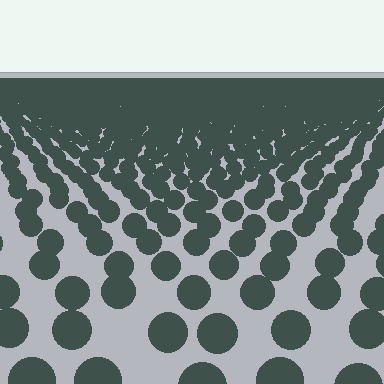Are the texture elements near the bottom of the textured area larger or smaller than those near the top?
Larger. Near the bottom, elements are closer to the viewer and appear at a bigger on-screen size.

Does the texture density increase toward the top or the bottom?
Density increases toward the top.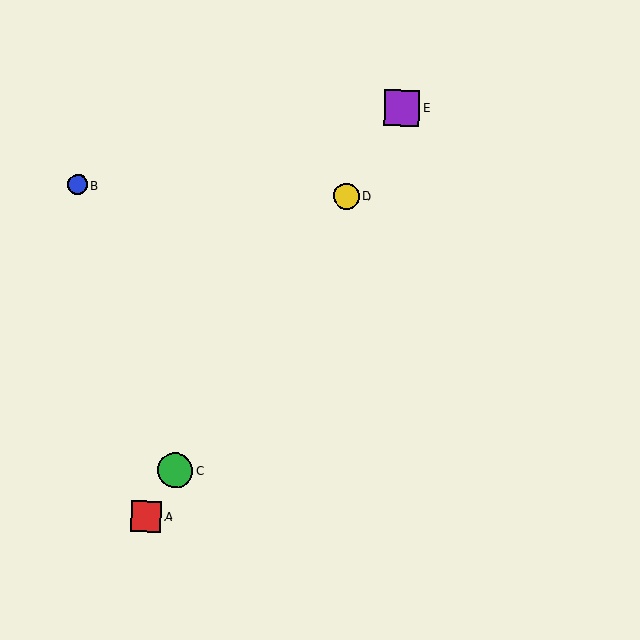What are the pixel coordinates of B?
Object B is at (77, 185).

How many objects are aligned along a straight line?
4 objects (A, C, D, E) are aligned along a straight line.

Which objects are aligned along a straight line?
Objects A, C, D, E are aligned along a straight line.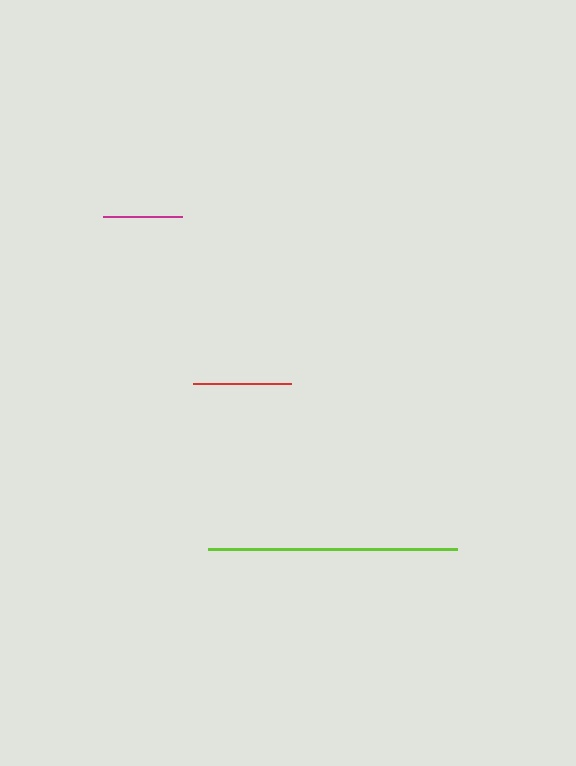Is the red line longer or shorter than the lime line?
The lime line is longer than the red line.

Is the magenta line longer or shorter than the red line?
The red line is longer than the magenta line.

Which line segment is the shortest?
The magenta line is the shortest at approximately 79 pixels.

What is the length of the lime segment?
The lime segment is approximately 249 pixels long.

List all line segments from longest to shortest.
From longest to shortest: lime, red, magenta.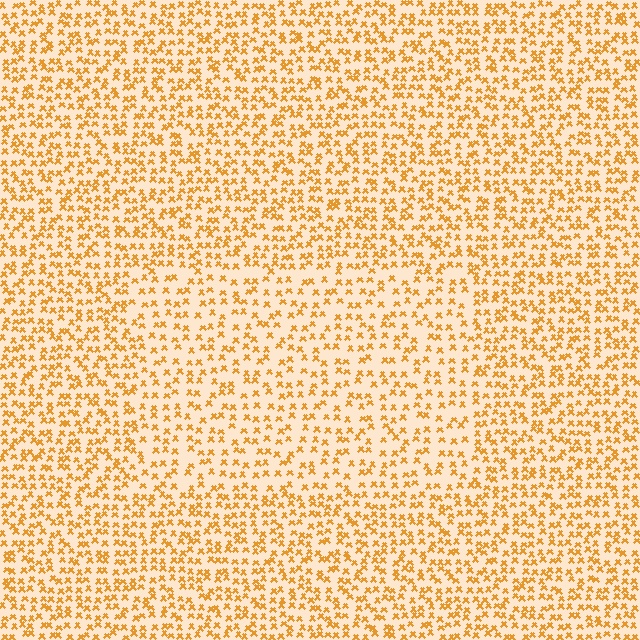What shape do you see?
I see a rectangle.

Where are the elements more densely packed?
The elements are more densely packed outside the rectangle boundary.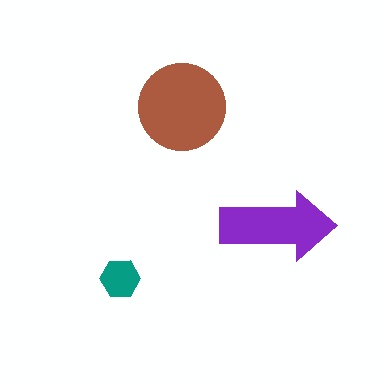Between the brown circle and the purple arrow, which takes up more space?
The brown circle.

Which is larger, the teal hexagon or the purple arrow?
The purple arrow.